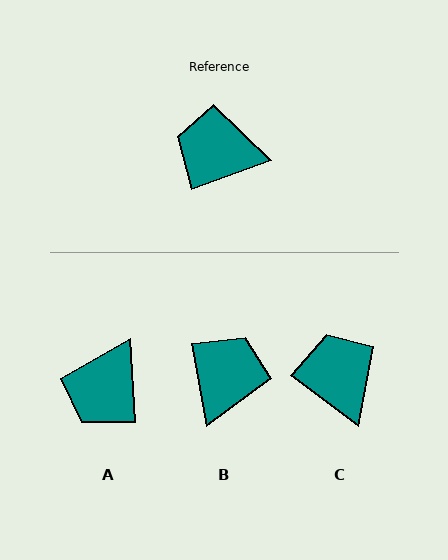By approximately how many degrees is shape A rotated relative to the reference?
Approximately 74 degrees counter-clockwise.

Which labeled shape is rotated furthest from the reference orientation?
B, about 99 degrees away.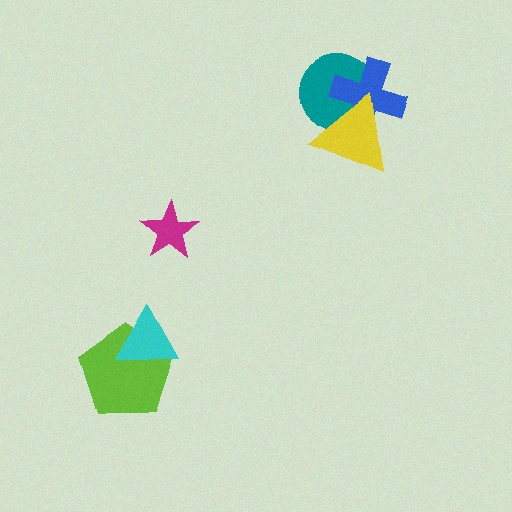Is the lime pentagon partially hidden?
Yes, it is partially covered by another shape.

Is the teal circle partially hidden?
Yes, it is partially covered by another shape.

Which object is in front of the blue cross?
The yellow triangle is in front of the blue cross.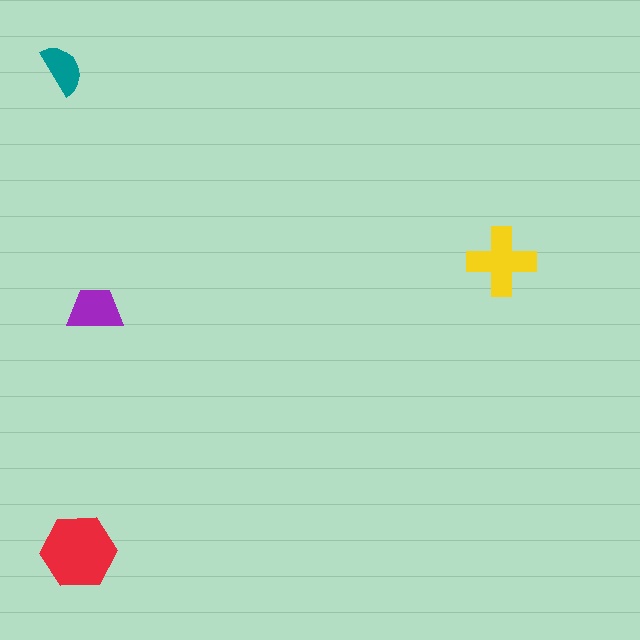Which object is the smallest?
The teal semicircle.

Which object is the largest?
The red hexagon.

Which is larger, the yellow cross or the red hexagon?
The red hexagon.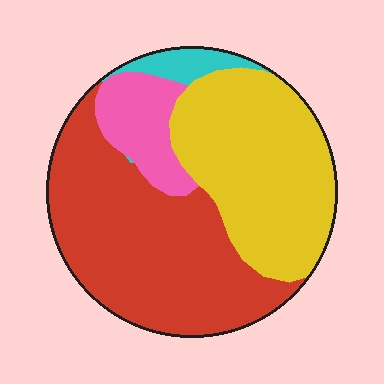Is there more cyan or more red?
Red.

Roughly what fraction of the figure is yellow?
Yellow takes up about three eighths (3/8) of the figure.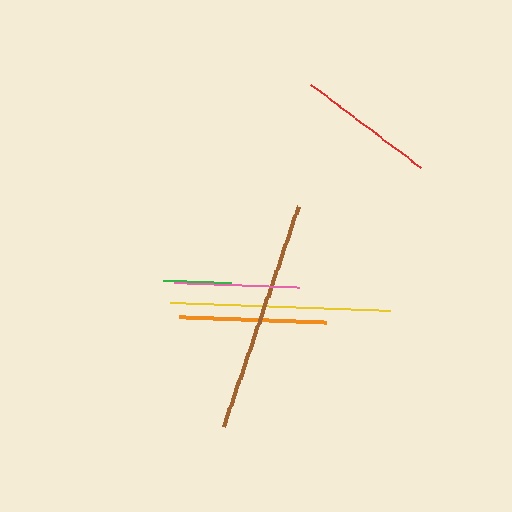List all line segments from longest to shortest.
From longest to shortest: brown, yellow, orange, red, pink, green.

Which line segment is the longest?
The brown line is the longest at approximately 233 pixels.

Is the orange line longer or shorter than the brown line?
The brown line is longer than the orange line.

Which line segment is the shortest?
The green line is the shortest at approximately 68 pixels.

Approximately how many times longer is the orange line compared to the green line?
The orange line is approximately 2.2 times the length of the green line.